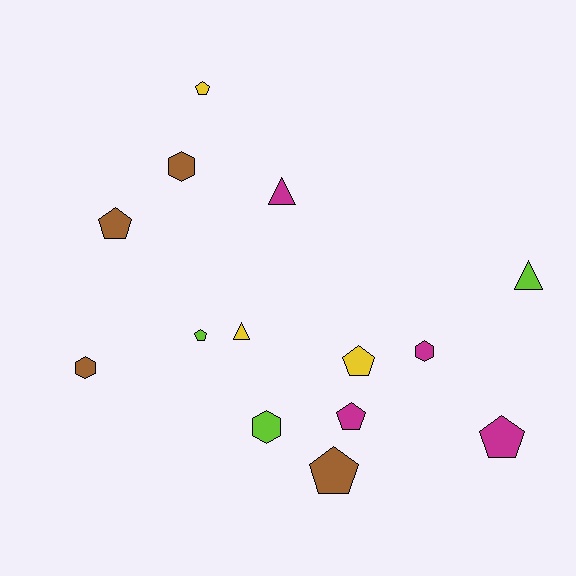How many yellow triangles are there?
There is 1 yellow triangle.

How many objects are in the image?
There are 14 objects.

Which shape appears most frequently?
Pentagon, with 7 objects.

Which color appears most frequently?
Brown, with 4 objects.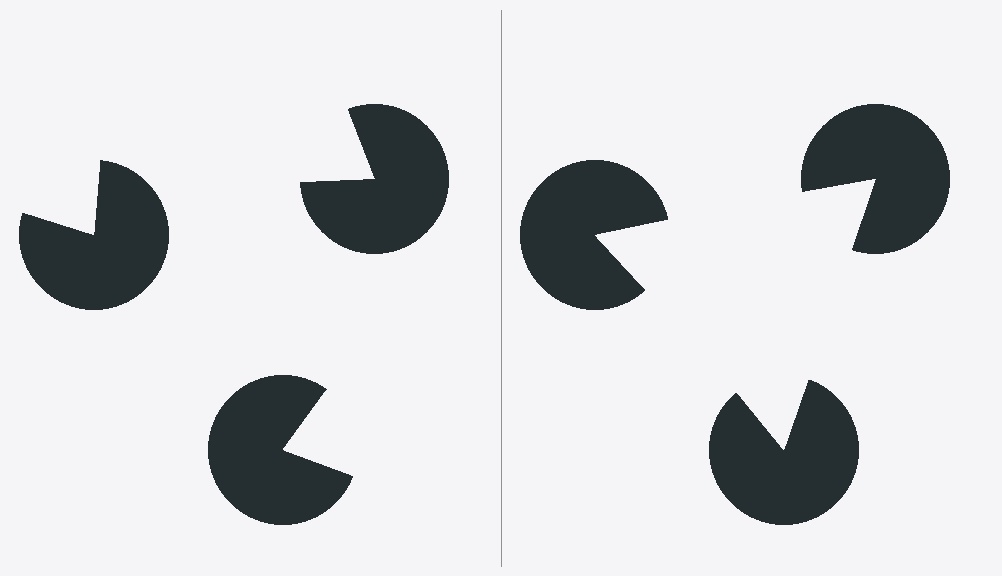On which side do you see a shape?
An illusory triangle appears on the right side. On the left side the wedge cuts are rotated, so no coherent shape forms.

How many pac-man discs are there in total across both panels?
6 — 3 on each side.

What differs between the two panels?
The pac-man discs are positioned identically on both sides; only the wedge orientations differ. On the right they align to a triangle; on the left they are misaligned.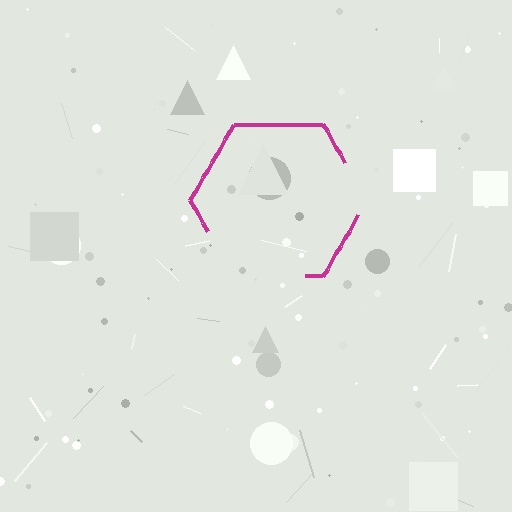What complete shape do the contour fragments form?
The contour fragments form a hexagon.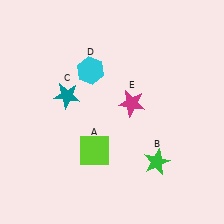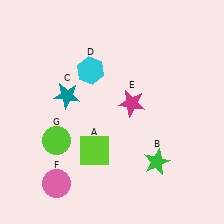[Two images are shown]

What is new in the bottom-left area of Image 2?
A lime circle (G) was added in the bottom-left area of Image 2.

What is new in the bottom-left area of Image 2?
A pink circle (F) was added in the bottom-left area of Image 2.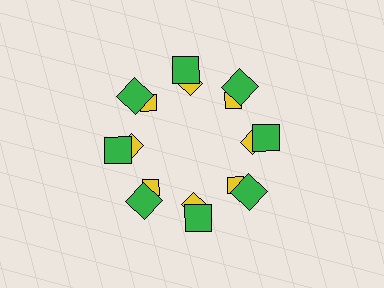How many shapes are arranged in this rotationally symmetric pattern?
There are 16 shapes, arranged in 8 groups of 2.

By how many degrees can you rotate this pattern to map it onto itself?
The pattern maps onto itself every 45 degrees of rotation.